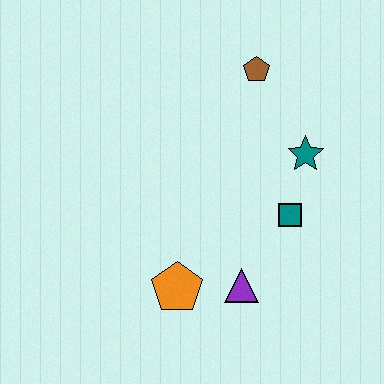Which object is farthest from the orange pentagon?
The brown pentagon is farthest from the orange pentagon.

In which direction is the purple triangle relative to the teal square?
The purple triangle is below the teal square.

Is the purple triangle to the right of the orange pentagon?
Yes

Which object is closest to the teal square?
The teal star is closest to the teal square.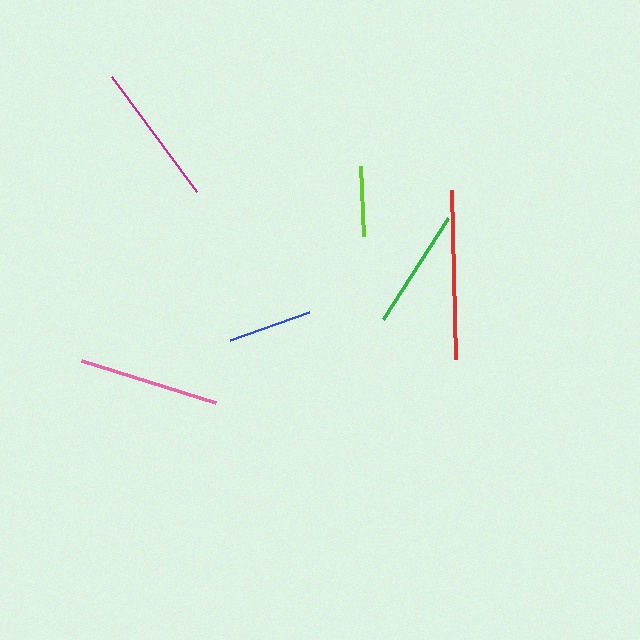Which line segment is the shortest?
The lime line is the shortest at approximately 71 pixels.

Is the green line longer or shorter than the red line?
The red line is longer than the green line.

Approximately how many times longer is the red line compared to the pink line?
The red line is approximately 1.2 times the length of the pink line.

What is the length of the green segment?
The green segment is approximately 120 pixels long.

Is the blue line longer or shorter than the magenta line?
The magenta line is longer than the blue line.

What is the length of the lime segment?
The lime segment is approximately 71 pixels long.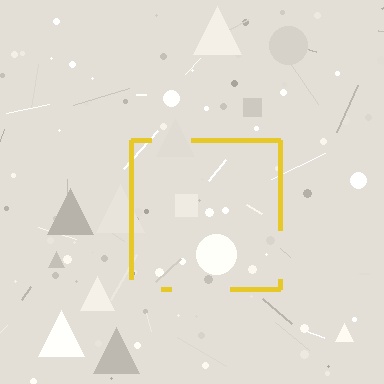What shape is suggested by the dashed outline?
The dashed outline suggests a square.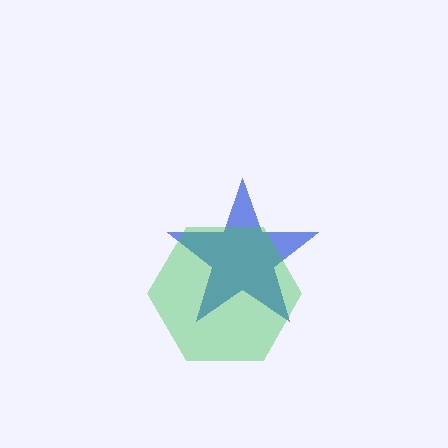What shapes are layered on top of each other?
The layered shapes are: a blue star, a green hexagon.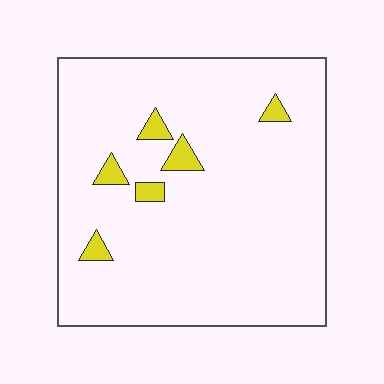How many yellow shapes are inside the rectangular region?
6.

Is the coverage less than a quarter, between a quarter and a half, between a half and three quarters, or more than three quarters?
Less than a quarter.